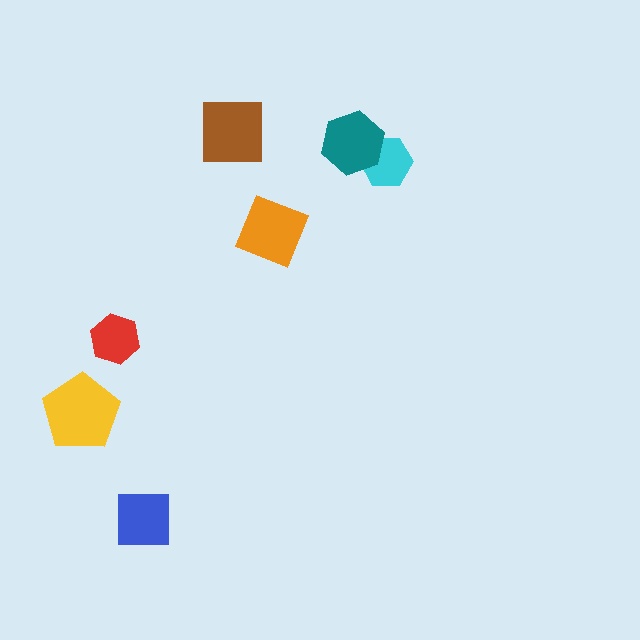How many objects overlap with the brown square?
0 objects overlap with the brown square.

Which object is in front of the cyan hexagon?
The teal hexagon is in front of the cyan hexagon.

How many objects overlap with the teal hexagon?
1 object overlaps with the teal hexagon.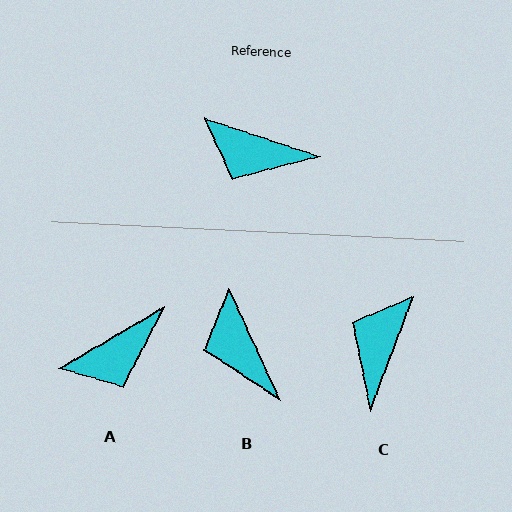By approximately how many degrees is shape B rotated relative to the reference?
Approximately 48 degrees clockwise.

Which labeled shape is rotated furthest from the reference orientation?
C, about 93 degrees away.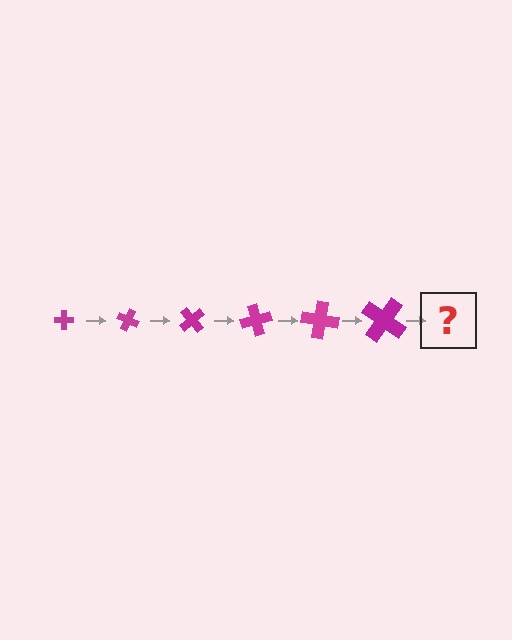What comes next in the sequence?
The next element should be a cross, larger than the previous one and rotated 150 degrees from the start.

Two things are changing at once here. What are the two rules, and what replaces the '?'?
The two rules are that the cross grows larger each step and it rotates 25 degrees each step. The '?' should be a cross, larger than the previous one and rotated 150 degrees from the start.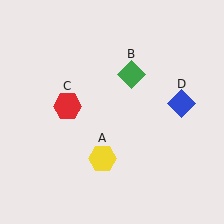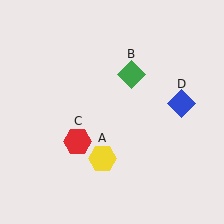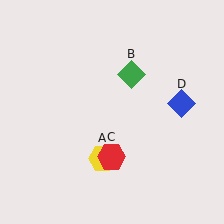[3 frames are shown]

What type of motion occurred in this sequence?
The red hexagon (object C) rotated counterclockwise around the center of the scene.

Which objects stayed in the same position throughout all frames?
Yellow hexagon (object A) and green diamond (object B) and blue diamond (object D) remained stationary.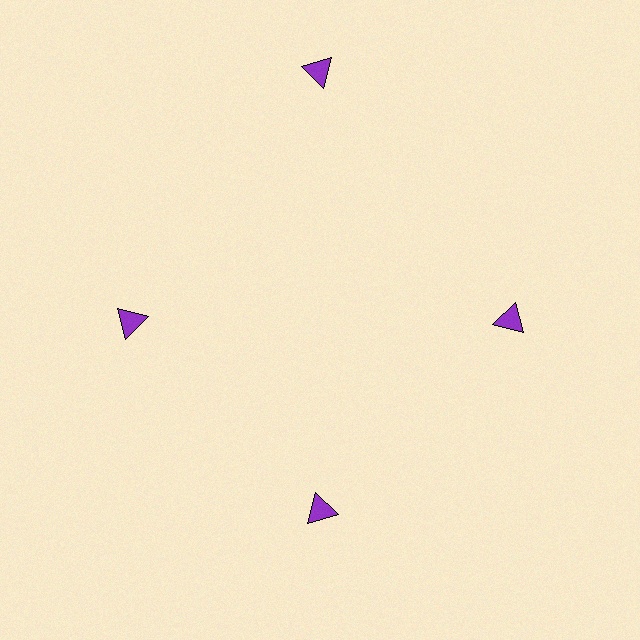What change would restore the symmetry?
The symmetry would be restored by moving it inward, back onto the ring so that all 4 triangles sit at equal angles and equal distance from the center.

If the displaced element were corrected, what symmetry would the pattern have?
It would have 4-fold rotational symmetry — the pattern would map onto itself every 90 degrees.